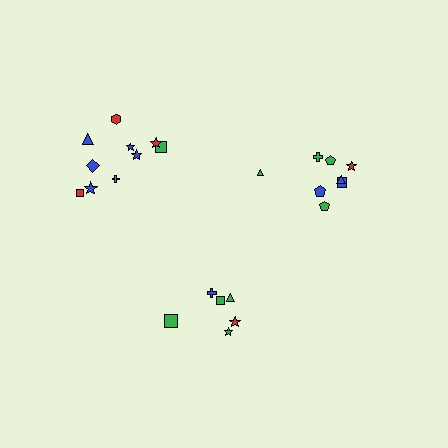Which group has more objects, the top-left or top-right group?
The top-left group.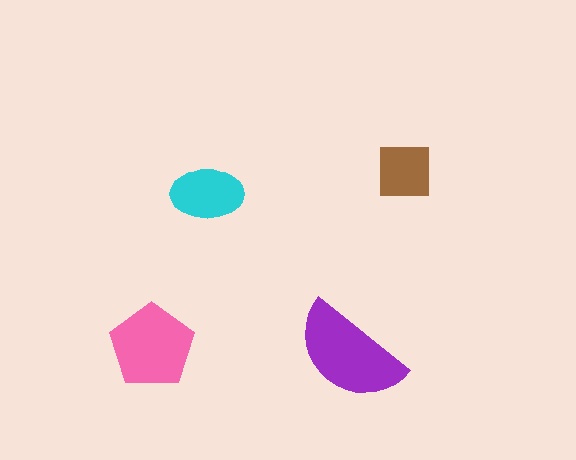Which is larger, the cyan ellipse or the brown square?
The cyan ellipse.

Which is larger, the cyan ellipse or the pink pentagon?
The pink pentagon.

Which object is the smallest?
The brown square.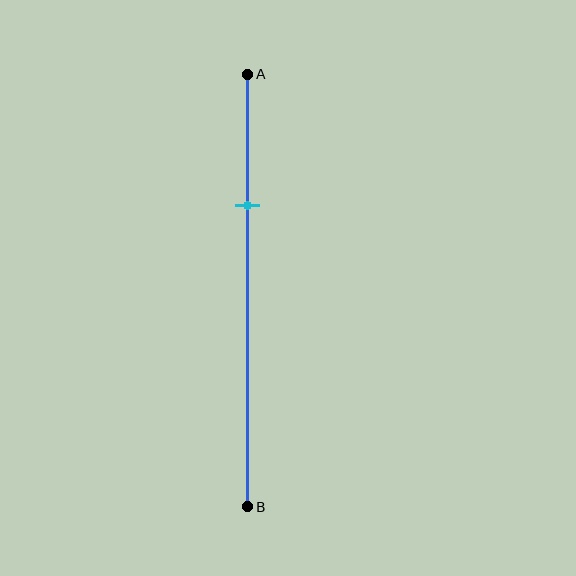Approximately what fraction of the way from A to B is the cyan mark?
The cyan mark is approximately 30% of the way from A to B.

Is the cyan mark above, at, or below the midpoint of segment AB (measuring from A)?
The cyan mark is above the midpoint of segment AB.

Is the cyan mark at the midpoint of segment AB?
No, the mark is at about 30% from A, not at the 50% midpoint.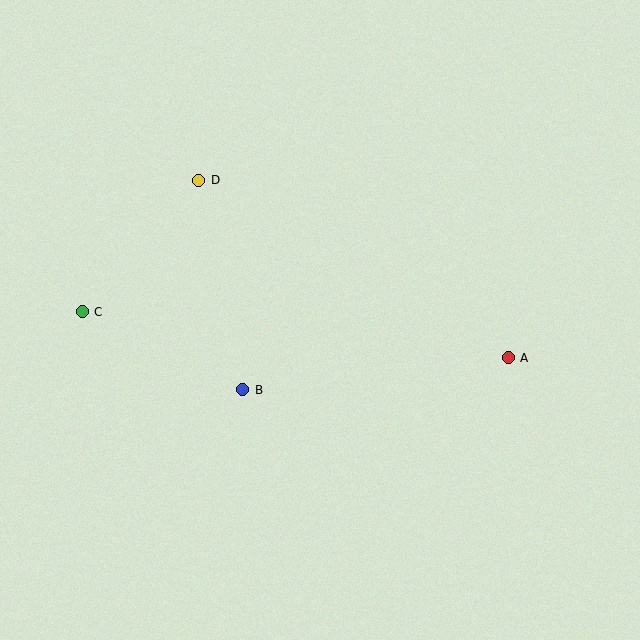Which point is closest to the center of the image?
Point B at (243, 390) is closest to the center.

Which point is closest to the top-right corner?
Point A is closest to the top-right corner.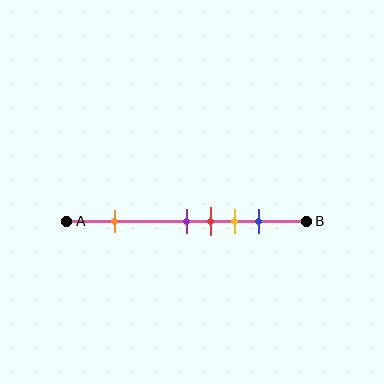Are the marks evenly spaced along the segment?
No, the marks are not evenly spaced.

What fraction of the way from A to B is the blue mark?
The blue mark is approximately 80% (0.8) of the way from A to B.